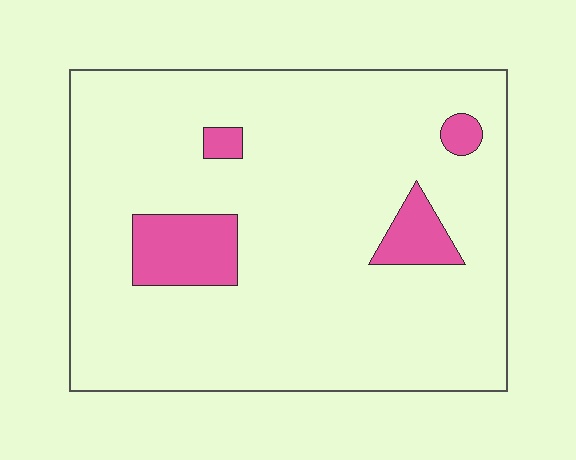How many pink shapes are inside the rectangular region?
4.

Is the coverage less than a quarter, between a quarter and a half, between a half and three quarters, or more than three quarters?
Less than a quarter.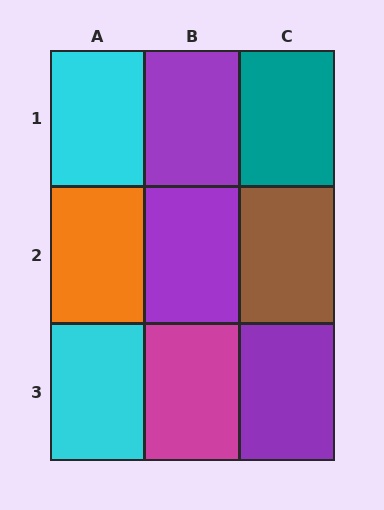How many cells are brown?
1 cell is brown.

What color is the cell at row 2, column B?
Purple.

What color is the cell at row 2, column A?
Orange.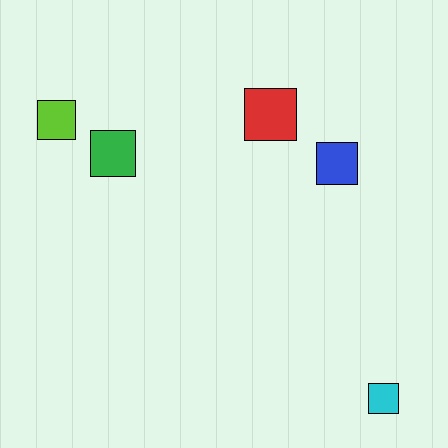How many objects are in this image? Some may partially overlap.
There are 5 objects.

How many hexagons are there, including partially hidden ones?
There are no hexagons.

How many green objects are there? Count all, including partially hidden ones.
There is 1 green object.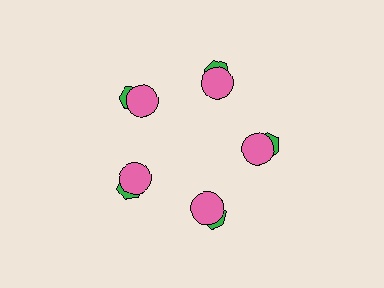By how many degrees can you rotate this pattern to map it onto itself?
The pattern maps onto itself every 72 degrees of rotation.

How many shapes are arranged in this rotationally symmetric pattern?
There are 10 shapes, arranged in 5 groups of 2.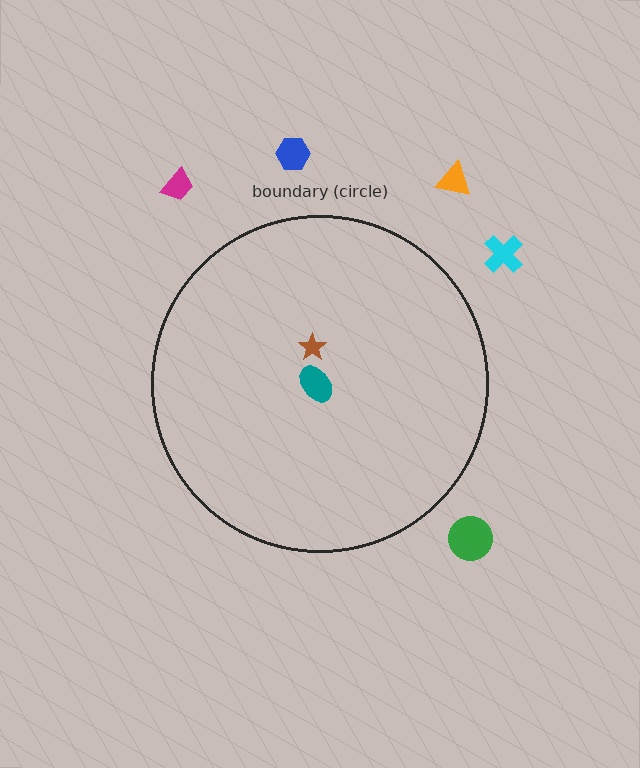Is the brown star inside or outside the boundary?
Inside.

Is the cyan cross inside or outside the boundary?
Outside.